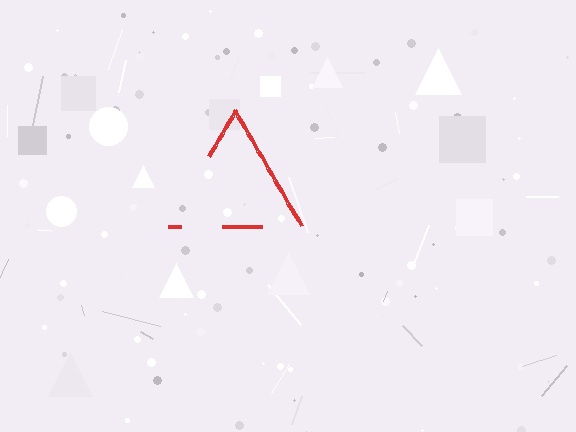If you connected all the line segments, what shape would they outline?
They would outline a triangle.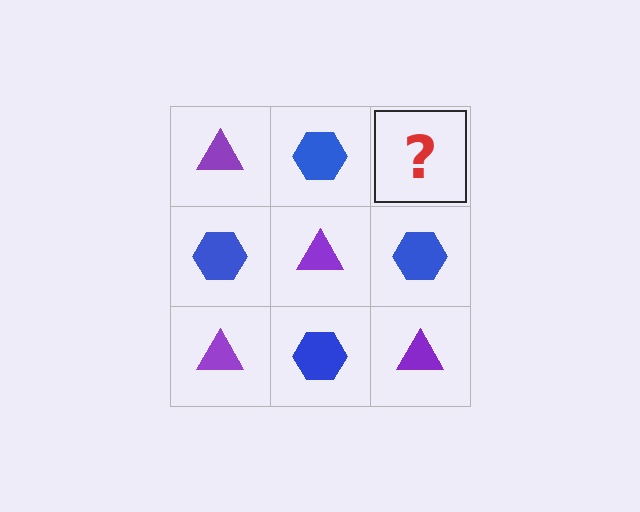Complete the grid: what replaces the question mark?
The question mark should be replaced with a purple triangle.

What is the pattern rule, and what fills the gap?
The rule is that it alternates purple triangle and blue hexagon in a checkerboard pattern. The gap should be filled with a purple triangle.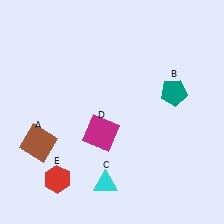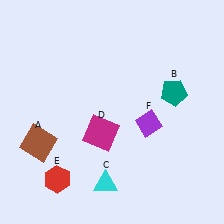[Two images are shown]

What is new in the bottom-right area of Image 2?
A purple diamond (F) was added in the bottom-right area of Image 2.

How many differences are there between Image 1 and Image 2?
There is 1 difference between the two images.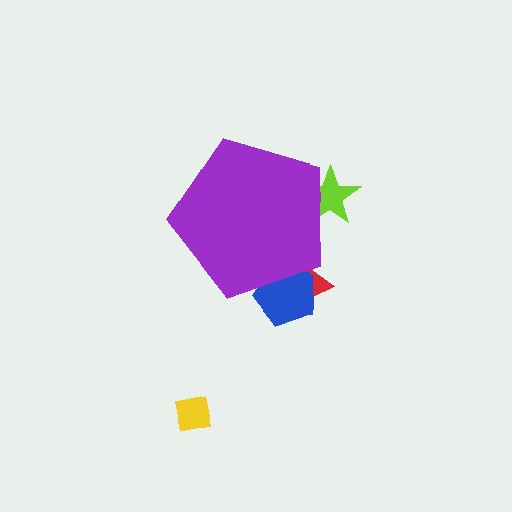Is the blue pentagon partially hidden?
Yes, the blue pentagon is partially hidden behind the purple pentagon.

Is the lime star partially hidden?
Yes, the lime star is partially hidden behind the purple pentagon.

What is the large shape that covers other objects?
A purple pentagon.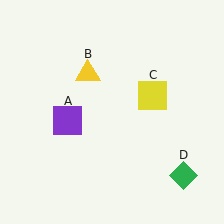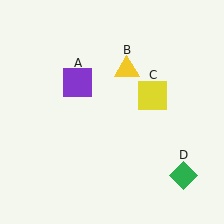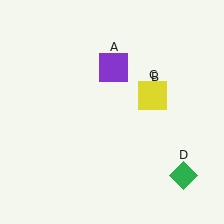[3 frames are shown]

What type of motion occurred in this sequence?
The purple square (object A), yellow triangle (object B) rotated clockwise around the center of the scene.